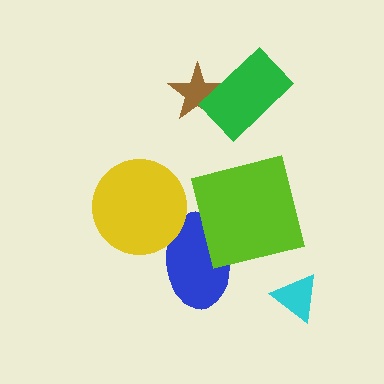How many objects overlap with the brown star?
1 object overlaps with the brown star.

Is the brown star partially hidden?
Yes, it is partially covered by another shape.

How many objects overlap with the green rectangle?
1 object overlaps with the green rectangle.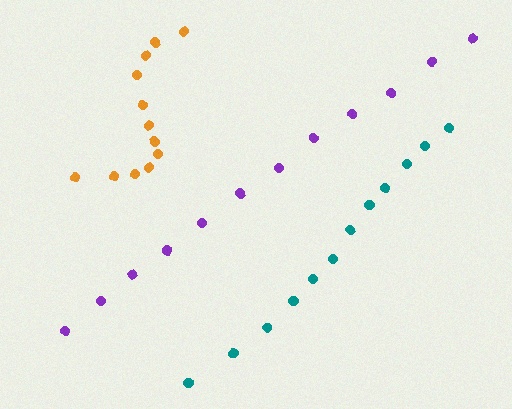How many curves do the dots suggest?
There are 3 distinct paths.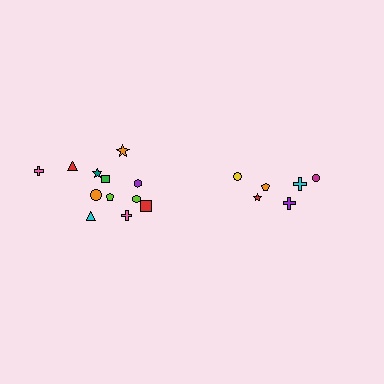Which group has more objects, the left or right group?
The left group.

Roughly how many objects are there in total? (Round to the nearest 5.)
Roughly 20 objects in total.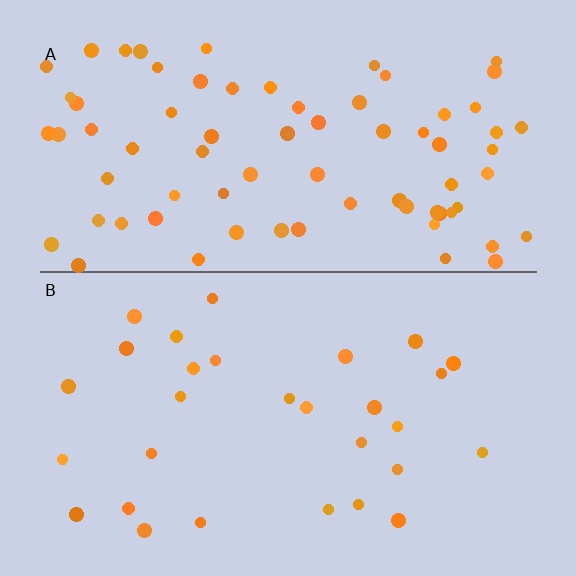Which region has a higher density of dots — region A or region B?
A (the top).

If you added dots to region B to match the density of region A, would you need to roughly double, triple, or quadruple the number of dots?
Approximately triple.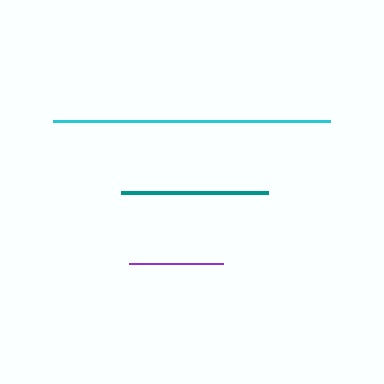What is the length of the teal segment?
The teal segment is approximately 147 pixels long.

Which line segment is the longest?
The cyan line is the longest at approximately 277 pixels.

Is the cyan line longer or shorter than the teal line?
The cyan line is longer than the teal line.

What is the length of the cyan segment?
The cyan segment is approximately 277 pixels long.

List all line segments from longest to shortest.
From longest to shortest: cyan, teal, purple.